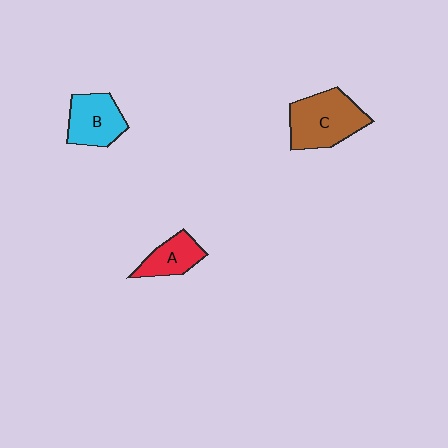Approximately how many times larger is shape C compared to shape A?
Approximately 1.8 times.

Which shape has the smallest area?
Shape A (red).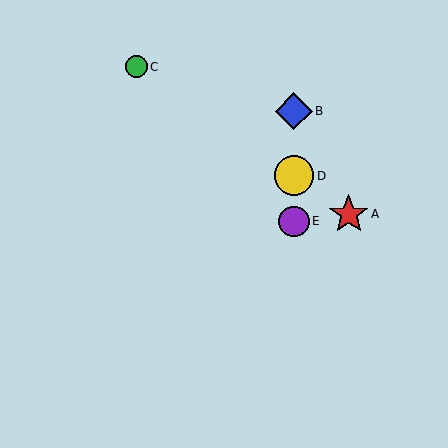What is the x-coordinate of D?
Object D is at x≈294.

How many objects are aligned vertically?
3 objects (B, D, E) are aligned vertically.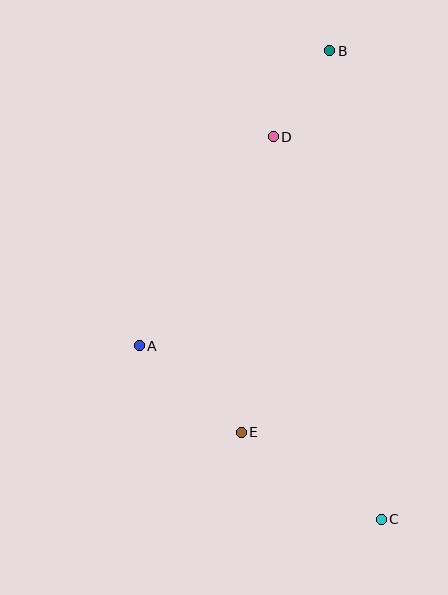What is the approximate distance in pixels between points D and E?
The distance between D and E is approximately 297 pixels.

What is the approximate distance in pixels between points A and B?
The distance between A and B is approximately 351 pixels.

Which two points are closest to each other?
Points B and D are closest to each other.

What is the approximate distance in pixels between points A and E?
The distance between A and E is approximately 134 pixels.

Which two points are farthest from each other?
Points B and C are farthest from each other.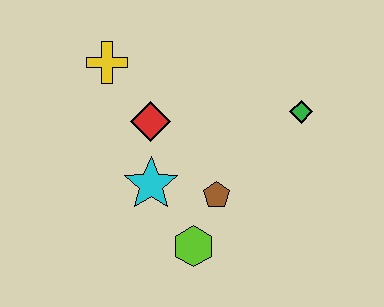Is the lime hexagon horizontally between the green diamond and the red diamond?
Yes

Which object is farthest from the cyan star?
The green diamond is farthest from the cyan star.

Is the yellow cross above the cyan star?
Yes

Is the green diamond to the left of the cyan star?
No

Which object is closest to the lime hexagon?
The brown pentagon is closest to the lime hexagon.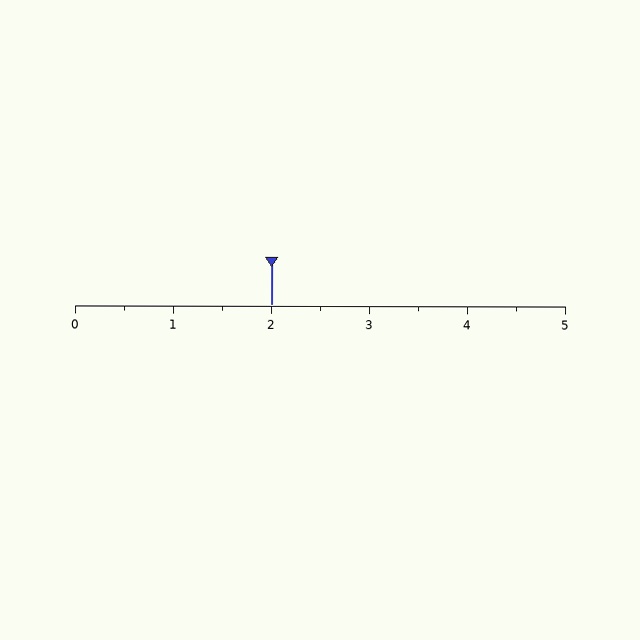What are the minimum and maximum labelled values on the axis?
The axis runs from 0 to 5.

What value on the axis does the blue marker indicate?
The marker indicates approximately 2.